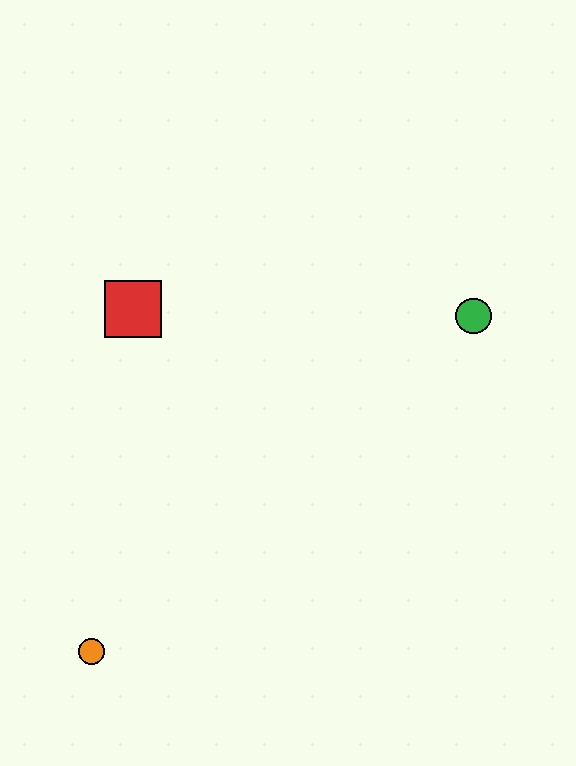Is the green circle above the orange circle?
Yes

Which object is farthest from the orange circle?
The green circle is farthest from the orange circle.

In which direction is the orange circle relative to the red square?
The orange circle is below the red square.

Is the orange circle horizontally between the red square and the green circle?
No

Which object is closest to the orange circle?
The red square is closest to the orange circle.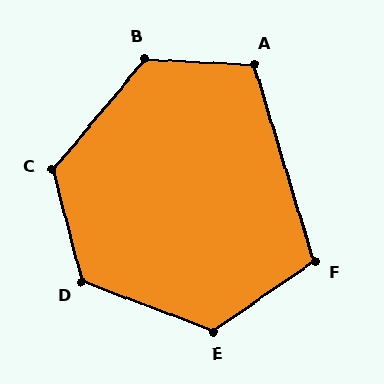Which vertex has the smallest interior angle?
F, at approximately 107 degrees.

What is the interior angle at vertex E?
Approximately 124 degrees (obtuse).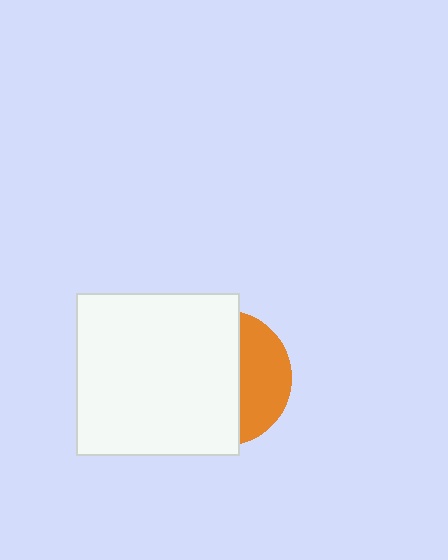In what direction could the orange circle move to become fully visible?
The orange circle could move right. That would shift it out from behind the white square entirely.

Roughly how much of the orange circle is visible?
A small part of it is visible (roughly 36%).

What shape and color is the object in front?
The object in front is a white square.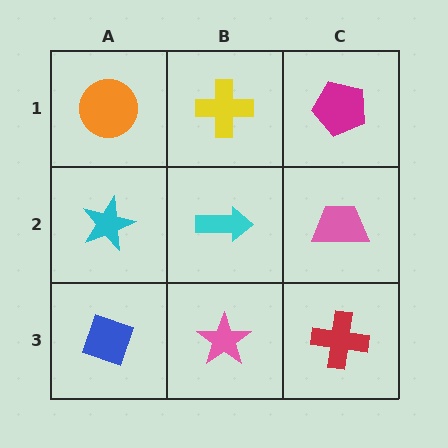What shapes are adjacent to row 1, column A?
A cyan star (row 2, column A), a yellow cross (row 1, column B).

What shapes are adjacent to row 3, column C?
A pink trapezoid (row 2, column C), a pink star (row 3, column B).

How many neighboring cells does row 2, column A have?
3.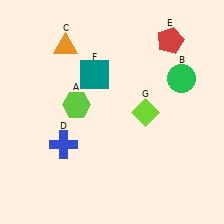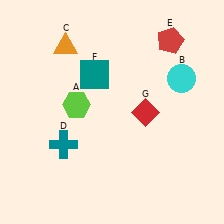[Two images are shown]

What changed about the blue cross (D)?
In Image 1, D is blue. In Image 2, it changed to teal.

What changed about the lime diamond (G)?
In Image 1, G is lime. In Image 2, it changed to red.